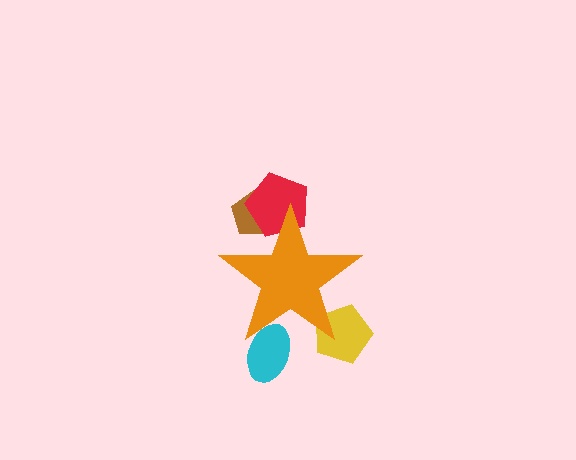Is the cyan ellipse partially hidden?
Yes, the cyan ellipse is partially hidden behind the orange star.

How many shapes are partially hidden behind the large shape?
4 shapes are partially hidden.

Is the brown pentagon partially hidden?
Yes, the brown pentagon is partially hidden behind the orange star.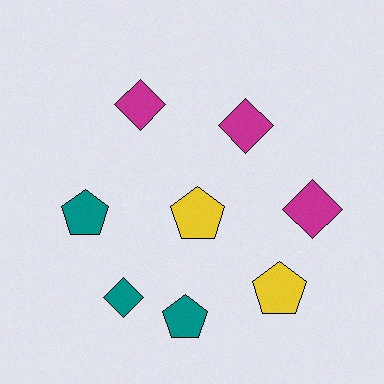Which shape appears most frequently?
Diamond, with 4 objects.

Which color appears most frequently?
Teal, with 3 objects.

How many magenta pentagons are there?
There are no magenta pentagons.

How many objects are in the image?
There are 8 objects.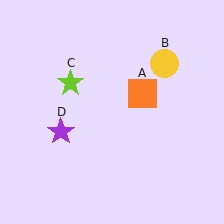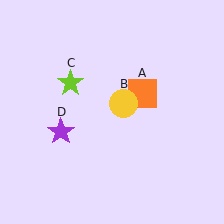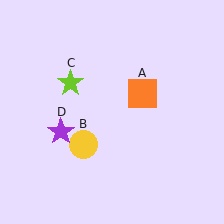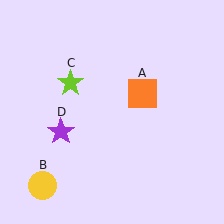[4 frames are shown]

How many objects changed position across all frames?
1 object changed position: yellow circle (object B).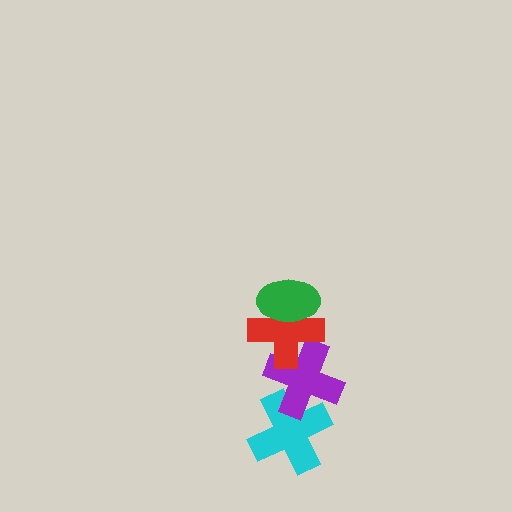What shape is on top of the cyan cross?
The purple cross is on top of the cyan cross.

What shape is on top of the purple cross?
The red cross is on top of the purple cross.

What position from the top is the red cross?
The red cross is 2nd from the top.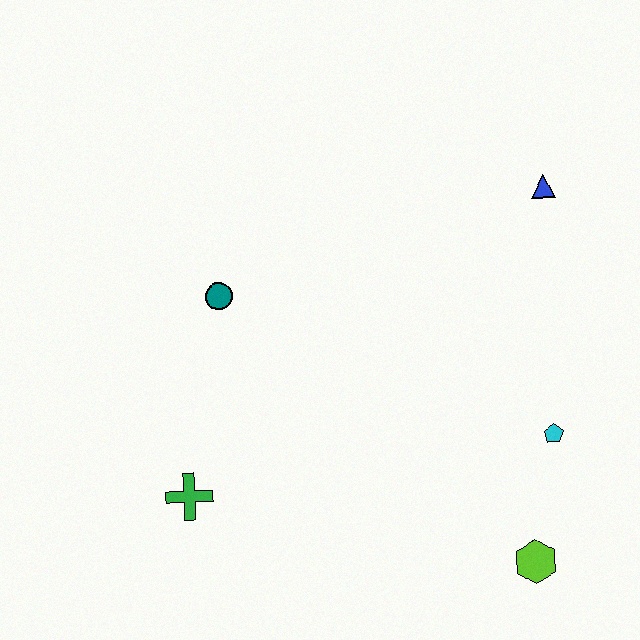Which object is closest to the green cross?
The teal circle is closest to the green cross.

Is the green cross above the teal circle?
No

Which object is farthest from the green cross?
The blue triangle is farthest from the green cross.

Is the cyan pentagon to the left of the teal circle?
No